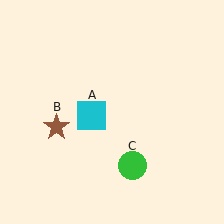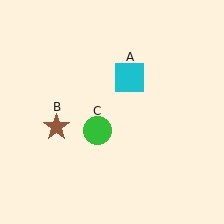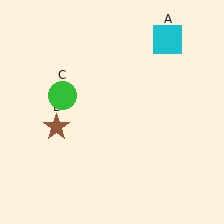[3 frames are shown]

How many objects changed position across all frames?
2 objects changed position: cyan square (object A), green circle (object C).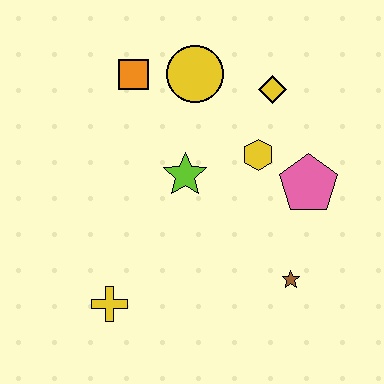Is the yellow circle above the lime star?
Yes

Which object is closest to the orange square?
The yellow circle is closest to the orange square.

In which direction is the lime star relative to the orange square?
The lime star is below the orange square.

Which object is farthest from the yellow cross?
The yellow diamond is farthest from the yellow cross.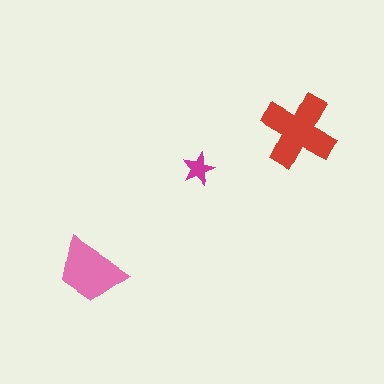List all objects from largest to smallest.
The red cross, the pink trapezoid, the magenta star.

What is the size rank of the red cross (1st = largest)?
1st.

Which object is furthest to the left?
The pink trapezoid is leftmost.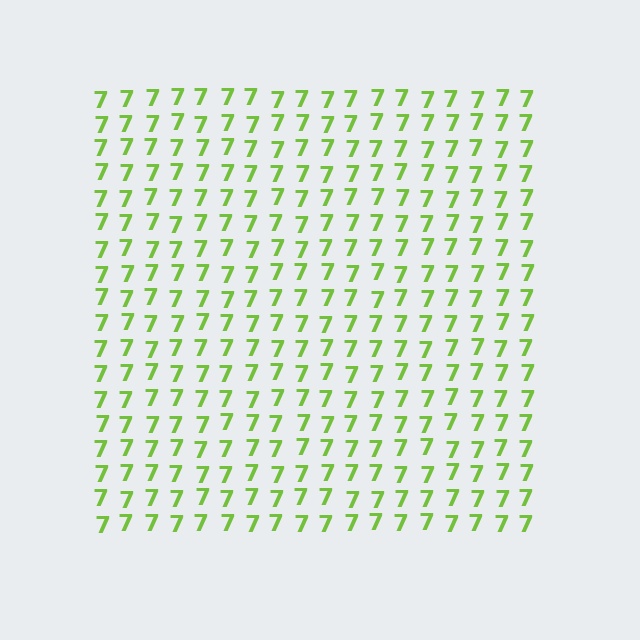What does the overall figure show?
The overall figure shows a square.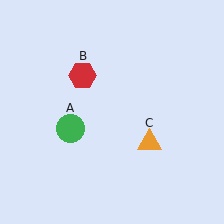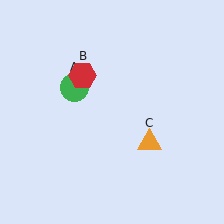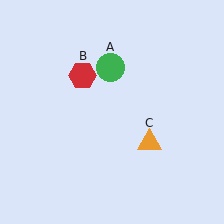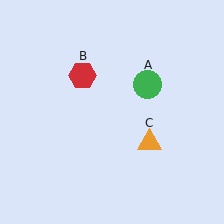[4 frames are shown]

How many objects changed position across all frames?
1 object changed position: green circle (object A).